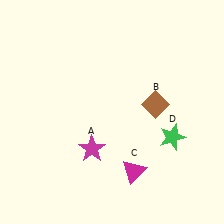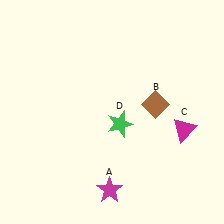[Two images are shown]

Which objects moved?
The objects that moved are: the magenta star (A), the magenta triangle (C), the green star (D).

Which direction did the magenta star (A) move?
The magenta star (A) moved down.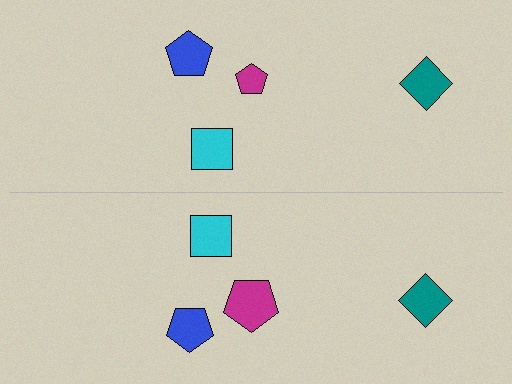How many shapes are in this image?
There are 8 shapes in this image.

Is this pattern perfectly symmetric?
No, the pattern is not perfectly symmetric. The magenta pentagon on the bottom side has a different size than its mirror counterpart.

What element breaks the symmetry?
The magenta pentagon on the bottom side has a different size than its mirror counterpart.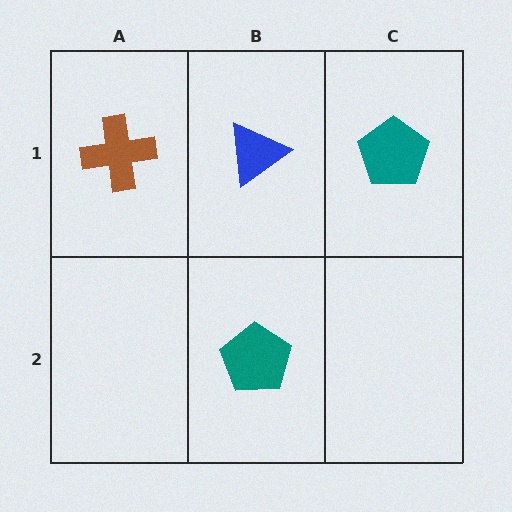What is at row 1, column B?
A blue triangle.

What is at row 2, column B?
A teal pentagon.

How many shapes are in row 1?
3 shapes.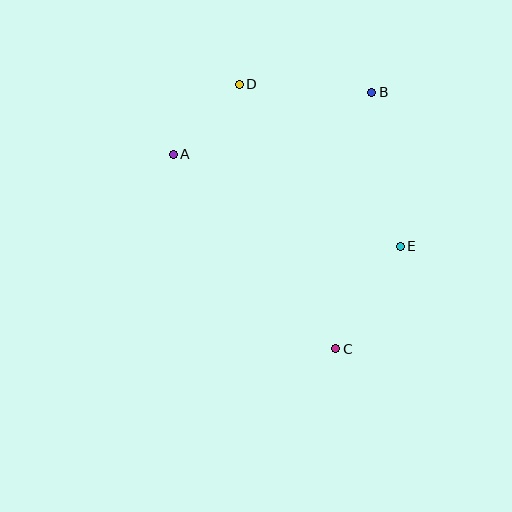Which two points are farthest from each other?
Points C and D are farthest from each other.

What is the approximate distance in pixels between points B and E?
The distance between B and E is approximately 157 pixels.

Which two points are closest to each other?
Points A and D are closest to each other.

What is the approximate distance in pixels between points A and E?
The distance between A and E is approximately 245 pixels.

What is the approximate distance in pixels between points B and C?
The distance between B and C is approximately 259 pixels.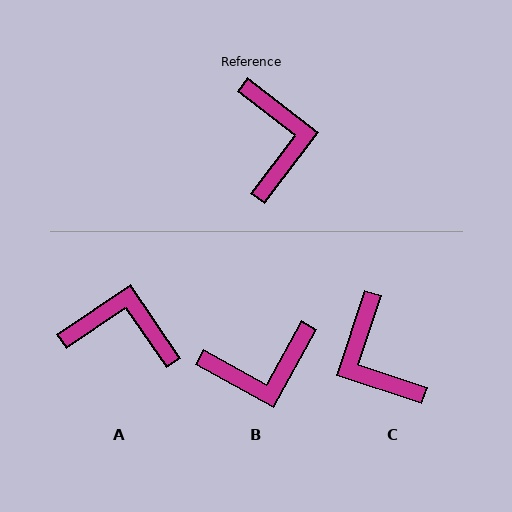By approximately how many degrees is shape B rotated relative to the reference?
Approximately 81 degrees clockwise.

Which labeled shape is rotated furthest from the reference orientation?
C, about 161 degrees away.